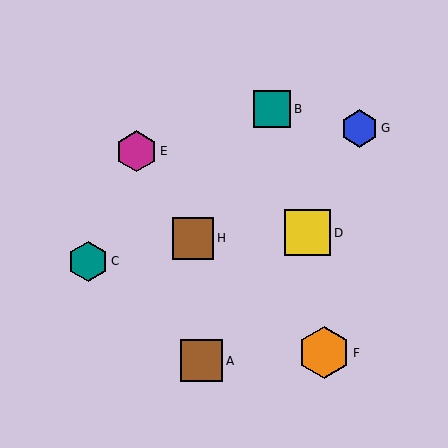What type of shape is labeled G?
Shape G is a blue hexagon.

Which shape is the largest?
The orange hexagon (labeled F) is the largest.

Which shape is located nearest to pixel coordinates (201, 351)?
The brown square (labeled A) at (202, 361) is nearest to that location.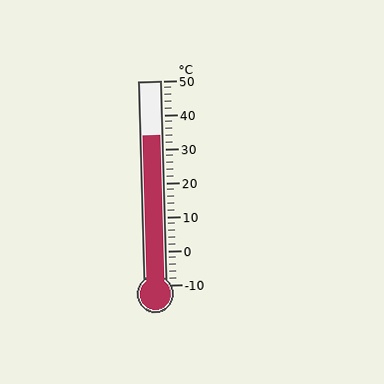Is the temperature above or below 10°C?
The temperature is above 10°C.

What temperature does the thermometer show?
The thermometer shows approximately 34°C.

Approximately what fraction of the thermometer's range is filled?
The thermometer is filled to approximately 75% of its range.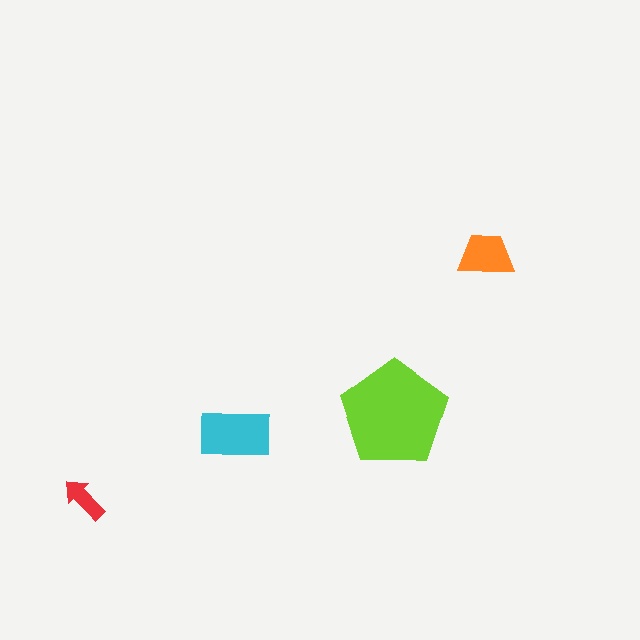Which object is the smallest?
The red arrow.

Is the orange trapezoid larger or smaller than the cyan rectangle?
Smaller.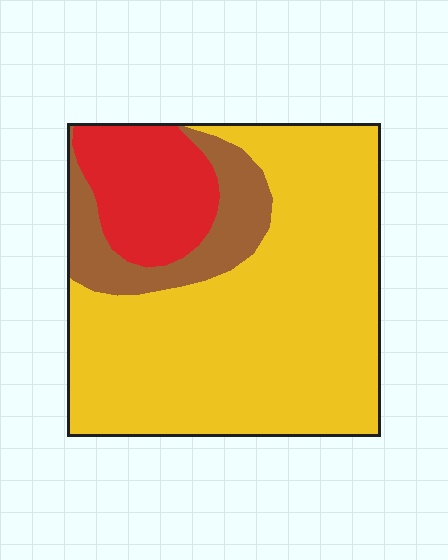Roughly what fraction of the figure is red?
Red covers around 15% of the figure.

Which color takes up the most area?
Yellow, at roughly 70%.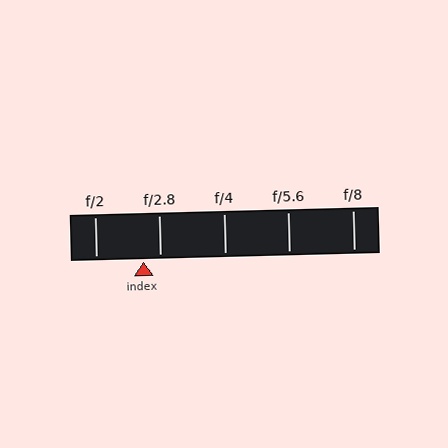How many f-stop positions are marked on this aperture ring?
There are 5 f-stop positions marked.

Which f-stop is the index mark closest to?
The index mark is closest to f/2.8.